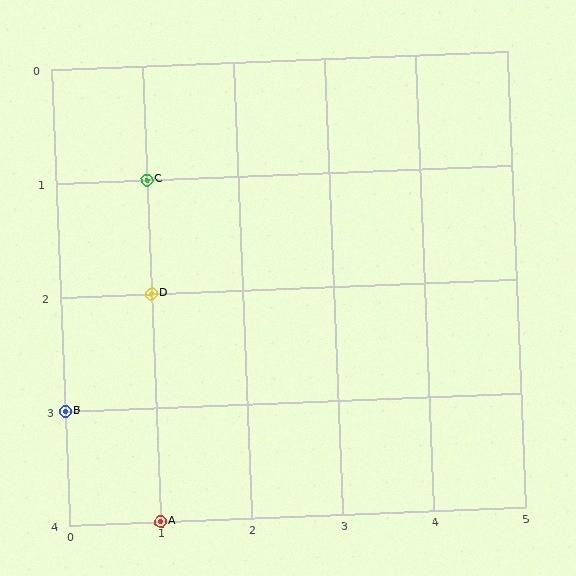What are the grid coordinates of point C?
Point C is at grid coordinates (1, 1).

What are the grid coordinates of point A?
Point A is at grid coordinates (1, 4).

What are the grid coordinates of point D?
Point D is at grid coordinates (1, 2).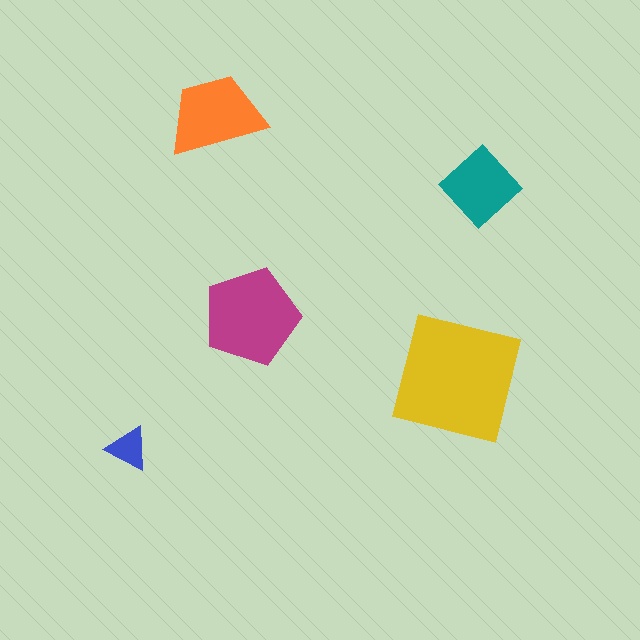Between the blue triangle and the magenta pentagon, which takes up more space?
The magenta pentagon.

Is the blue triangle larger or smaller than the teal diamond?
Smaller.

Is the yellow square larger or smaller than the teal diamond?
Larger.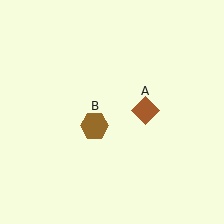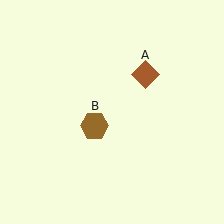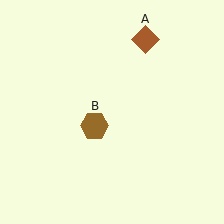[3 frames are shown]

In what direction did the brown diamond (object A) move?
The brown diamond (object A) moved up.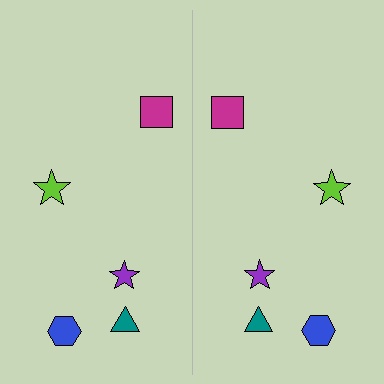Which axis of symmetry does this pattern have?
The pattern has a vertical axis of symmetry running through the center of the image.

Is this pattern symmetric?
Yes, this pattern has bilateral (reflection) symmetry.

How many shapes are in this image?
There are 10 shapes in this image.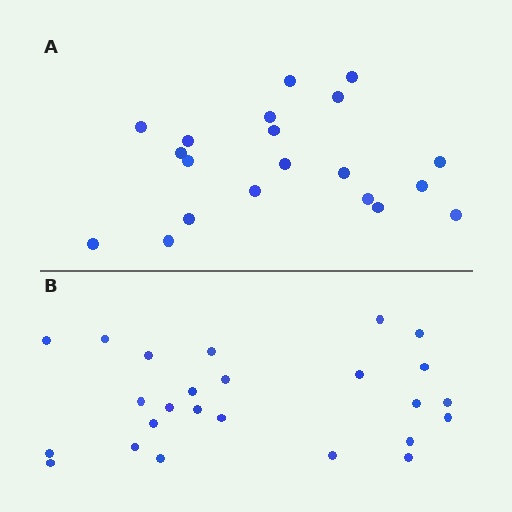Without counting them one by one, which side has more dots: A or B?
Region B (the bottom region) has more dots.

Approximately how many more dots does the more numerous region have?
Region B has about 5 more dots than region A.